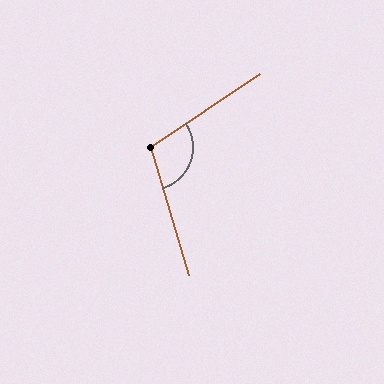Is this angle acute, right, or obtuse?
It is obtuse.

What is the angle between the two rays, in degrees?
Approximately 108 degrees.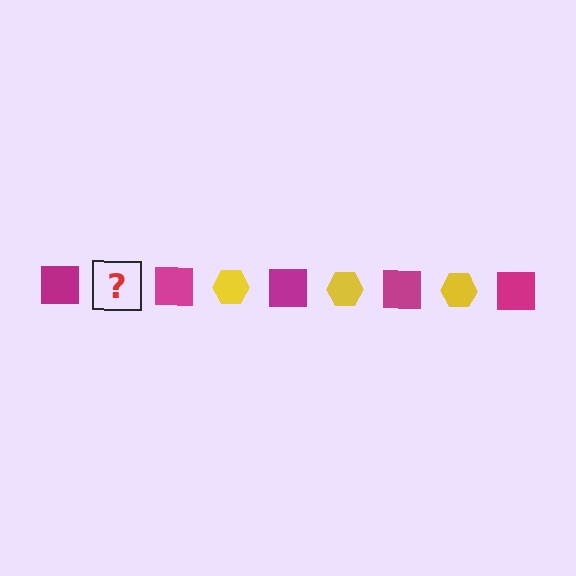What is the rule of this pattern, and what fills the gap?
The rule is that the pattern alternates between magenta square and yellow hexagon. The gap should be filled with a yellow hexagon.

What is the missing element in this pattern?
The missing element is a yellow hexagon.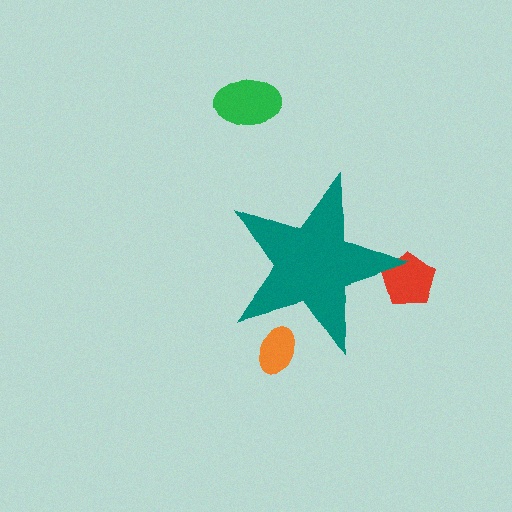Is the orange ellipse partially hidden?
Yes, the orange ellipse is partially hidden behind the teal star.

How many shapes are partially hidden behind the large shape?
2 shapes are partially hidden.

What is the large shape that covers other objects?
A teal star.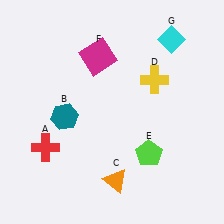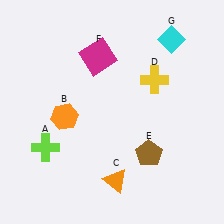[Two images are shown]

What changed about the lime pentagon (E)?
In Image 1, E is lime. In Image 2, it changed to brown.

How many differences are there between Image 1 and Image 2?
There are 3 differences between the two images.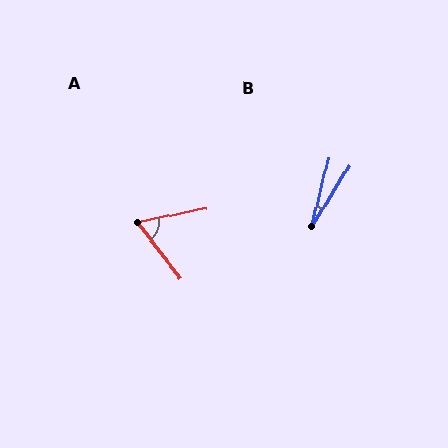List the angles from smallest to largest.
B (18°), A (64°).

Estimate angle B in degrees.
Approximately 18 degrees.